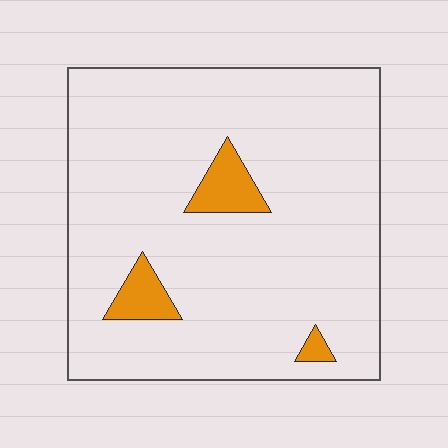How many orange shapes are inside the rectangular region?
3.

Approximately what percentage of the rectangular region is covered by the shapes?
Approximately 5%.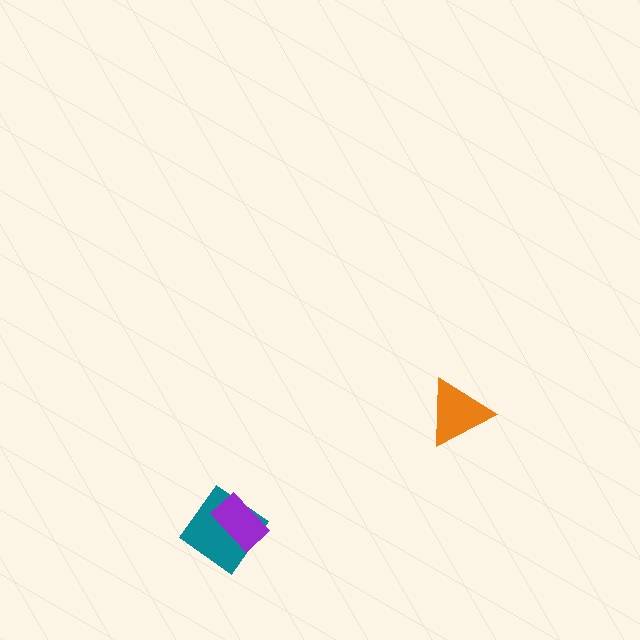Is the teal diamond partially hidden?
Yes, it is partially covered by another shape.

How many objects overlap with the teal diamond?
1 object overlaps with the teal diamond.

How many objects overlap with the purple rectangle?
1 object overlaps with the purple rectangle.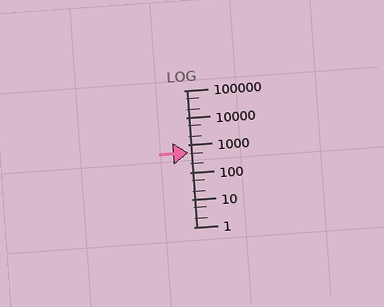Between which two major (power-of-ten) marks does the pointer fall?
The pointer is between 100 and 1000.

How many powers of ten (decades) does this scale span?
The scale spans 5 decades, from 1 to 100000.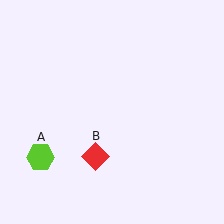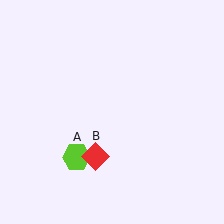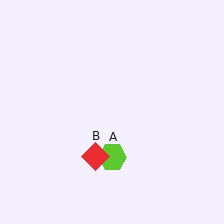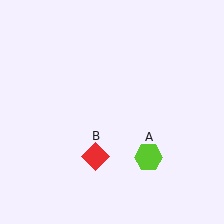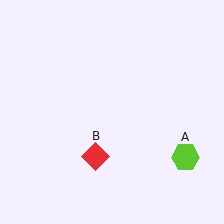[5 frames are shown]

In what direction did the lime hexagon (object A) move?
The lime hexagon (object A) moved right.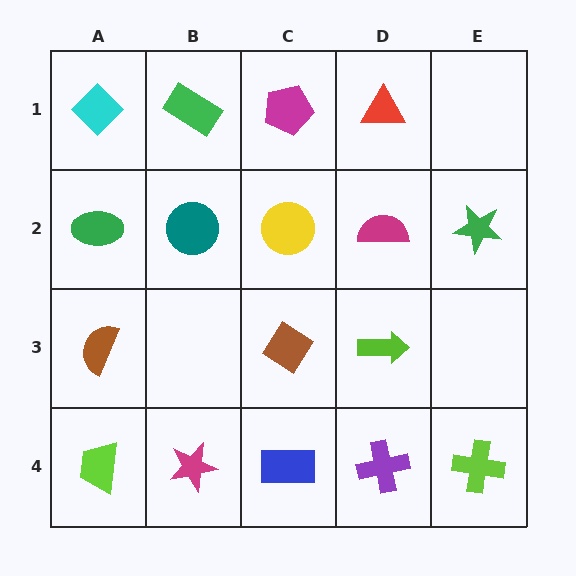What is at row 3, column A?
A brown semicircle.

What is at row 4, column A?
A lime trapezoid.